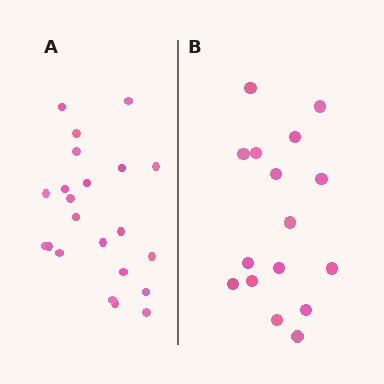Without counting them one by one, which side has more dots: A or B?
Region A (the left region) has more dots.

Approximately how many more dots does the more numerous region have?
Region A has about 6 more dots than region B.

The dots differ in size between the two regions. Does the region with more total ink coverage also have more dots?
No. Region B has more total ink coverage because its dots are larger, but region A actually contains more individual dots. Total area can be misleading — the number of items is what matters here.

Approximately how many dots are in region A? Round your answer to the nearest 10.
About 20 dots. (The exact count is 22, which rounds to 20.)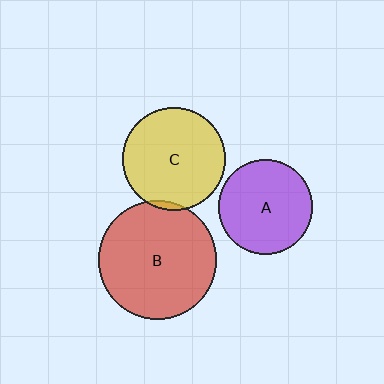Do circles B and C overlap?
Yes.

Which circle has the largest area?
Circle B (red).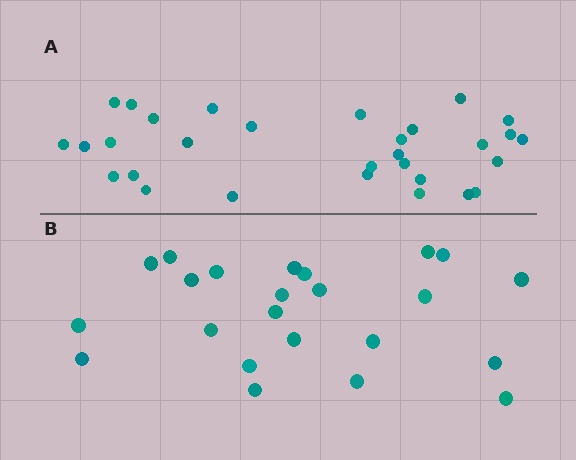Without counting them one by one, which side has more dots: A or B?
Region A (the top region) has more dots.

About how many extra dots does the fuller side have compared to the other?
Region A has roughly 8 or so more dots than region B.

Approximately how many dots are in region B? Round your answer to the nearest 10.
About 20 dots. (The exact count is 23, which rounds to 20.)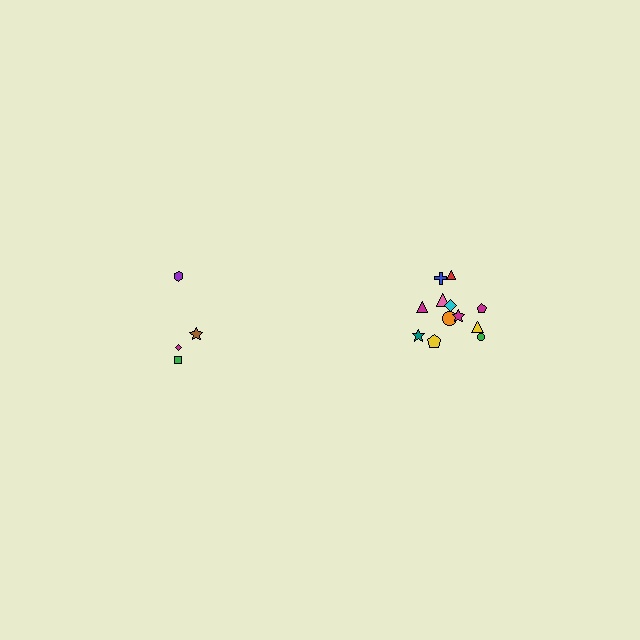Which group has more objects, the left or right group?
The right group.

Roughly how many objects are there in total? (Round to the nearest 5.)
Roughly 15 objects in total.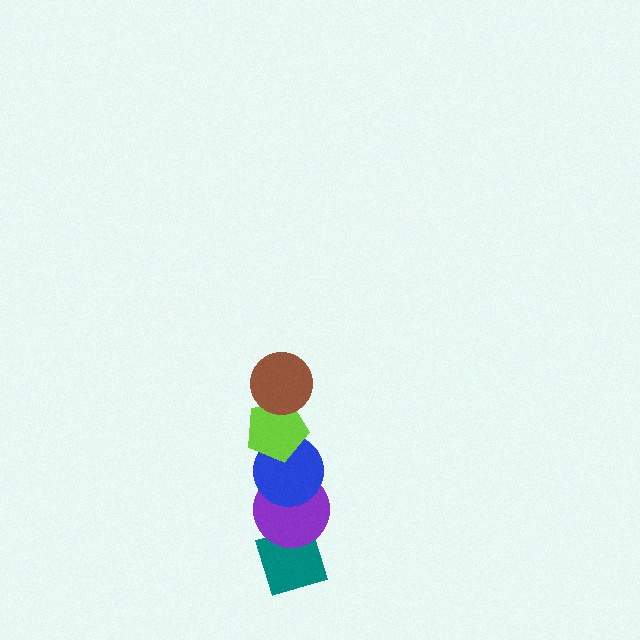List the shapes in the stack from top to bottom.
From top to bottom: the brown circle, the lime pentagon, the blue circle, the purple circle, the teal diamond.